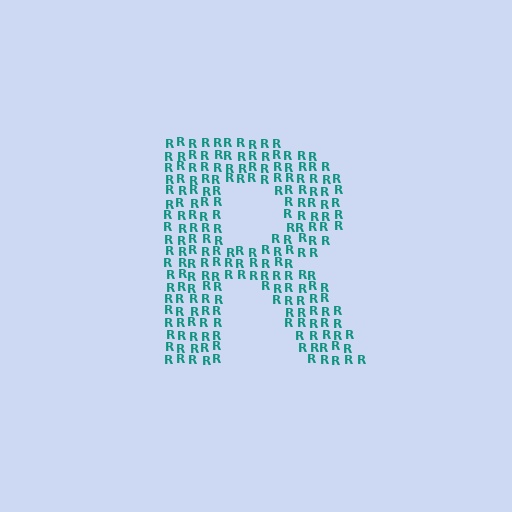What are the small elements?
The small elements are letter R's.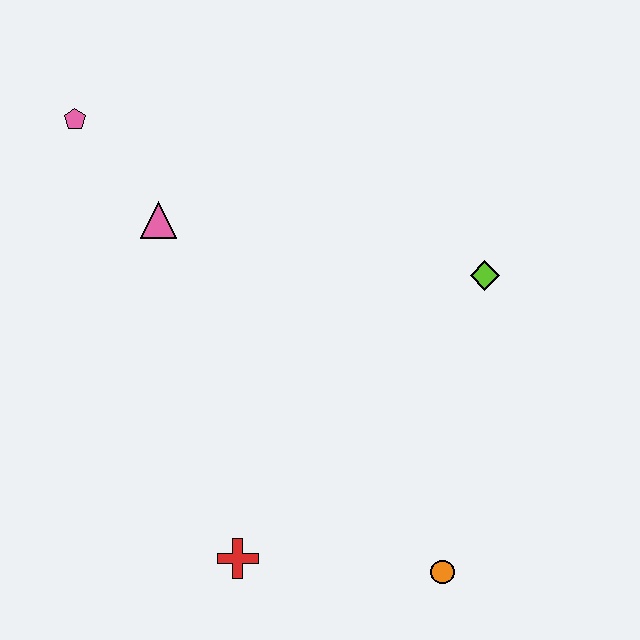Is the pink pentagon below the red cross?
No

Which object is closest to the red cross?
The orange circle is closest to the red cross.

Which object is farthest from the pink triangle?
The orange circle is farthest from the pink triangle.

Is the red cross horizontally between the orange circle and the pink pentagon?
Yes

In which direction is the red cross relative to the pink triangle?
The red cross is below the pink triangle.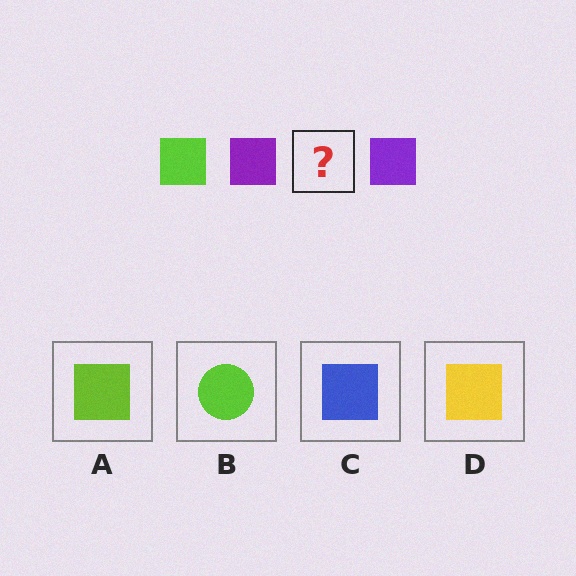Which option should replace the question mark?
Option A.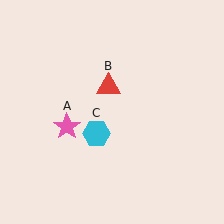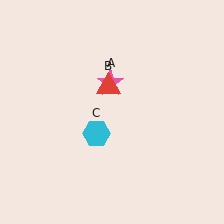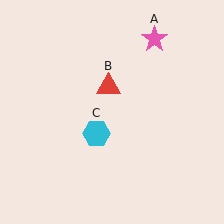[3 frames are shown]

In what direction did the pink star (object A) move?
The pink star (object A) moved up and to the right.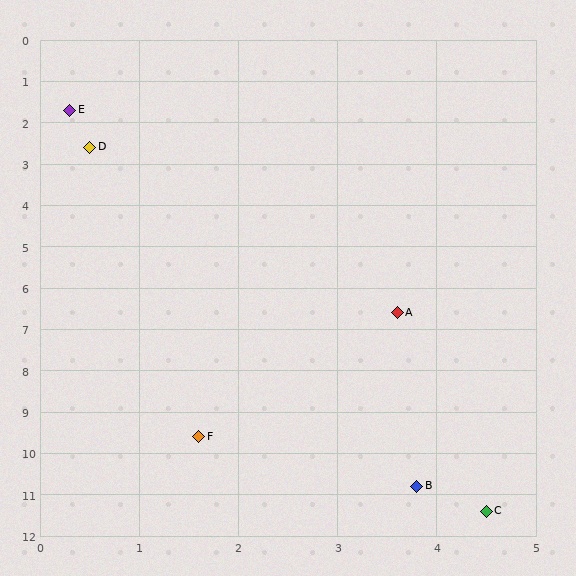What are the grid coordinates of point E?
Point E is at approximately (0.3, 1.7).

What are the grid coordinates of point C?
Point C is at approximately (4.5, 11.4).